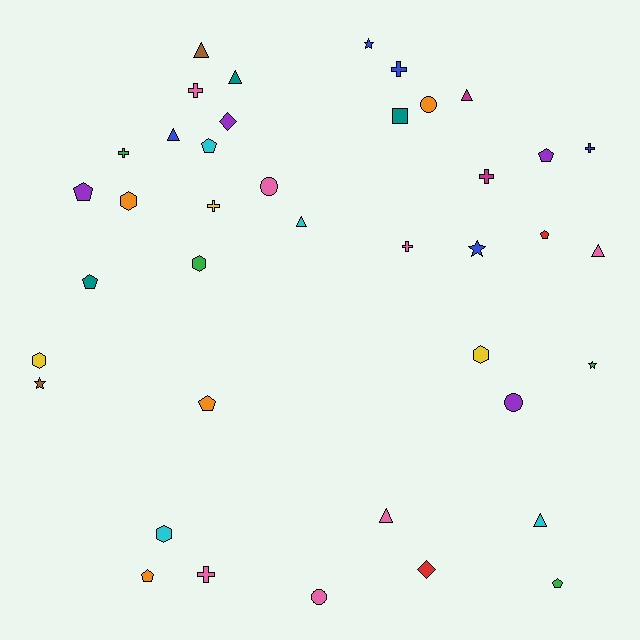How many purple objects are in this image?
There are 4 purple objects.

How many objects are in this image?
There are 40 objects.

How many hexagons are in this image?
There are 5 hexagons.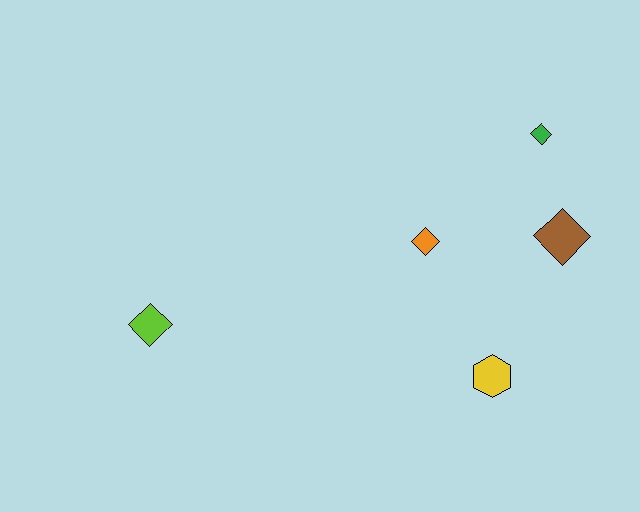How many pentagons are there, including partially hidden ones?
There are no pentagons.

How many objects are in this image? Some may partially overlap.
There are 5 objects.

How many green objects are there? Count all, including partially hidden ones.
There is 1 green object.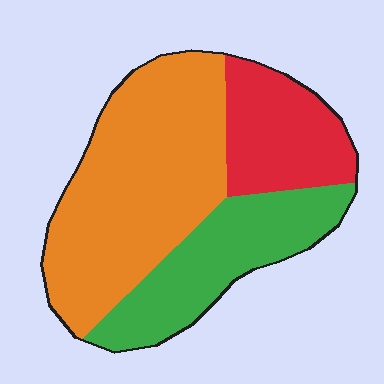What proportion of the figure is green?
Green takes up about one quarter (1/4) of the figure.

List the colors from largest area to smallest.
From largest to smallest: orange, green, red.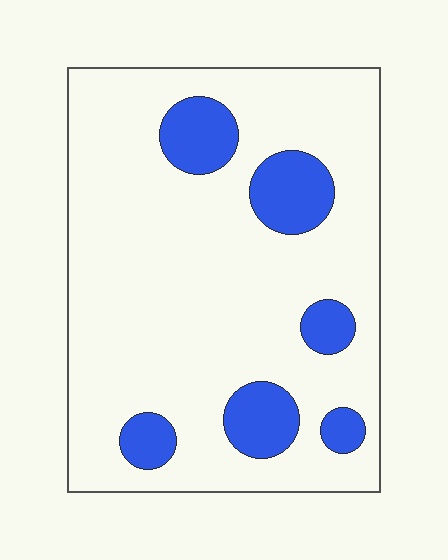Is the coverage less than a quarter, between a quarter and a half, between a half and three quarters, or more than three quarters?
Less than a quarter.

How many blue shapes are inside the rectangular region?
6.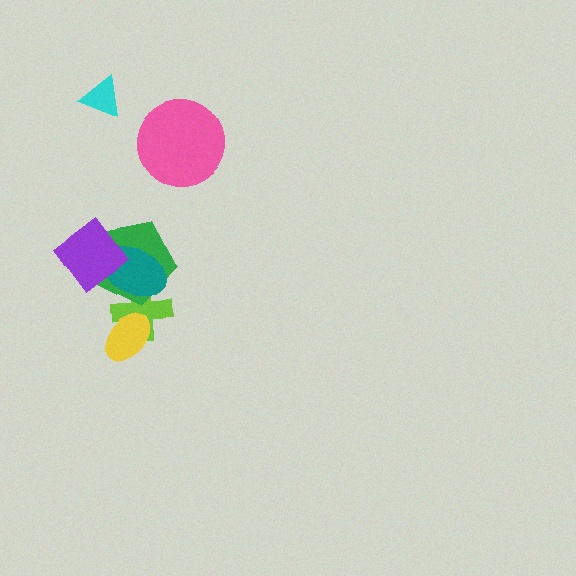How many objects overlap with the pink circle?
0 objects overlap with the pink circle.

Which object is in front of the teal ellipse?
The purple diamond is in front of the teal ellipse.